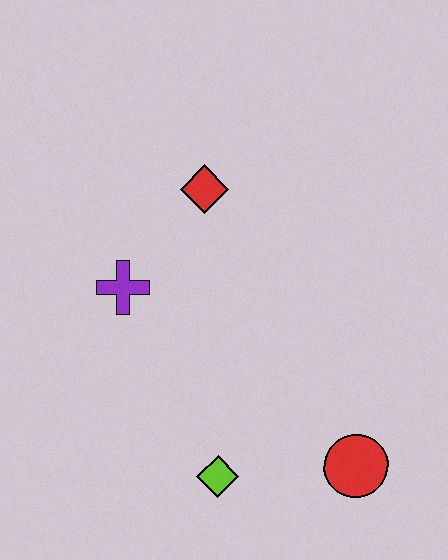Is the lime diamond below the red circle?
Yes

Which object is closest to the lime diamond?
The red circle is closest to the lime diamond.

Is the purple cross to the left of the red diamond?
Yes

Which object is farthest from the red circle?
The red diamond is farthest from the red circle.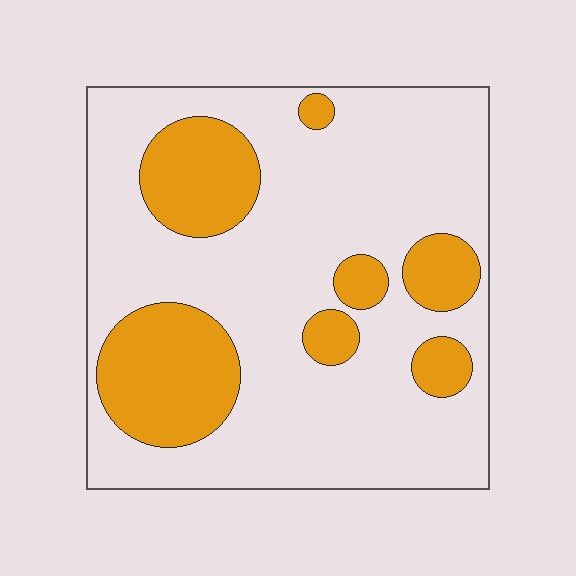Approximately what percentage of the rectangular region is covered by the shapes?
Approximately 25%.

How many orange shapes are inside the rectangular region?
7.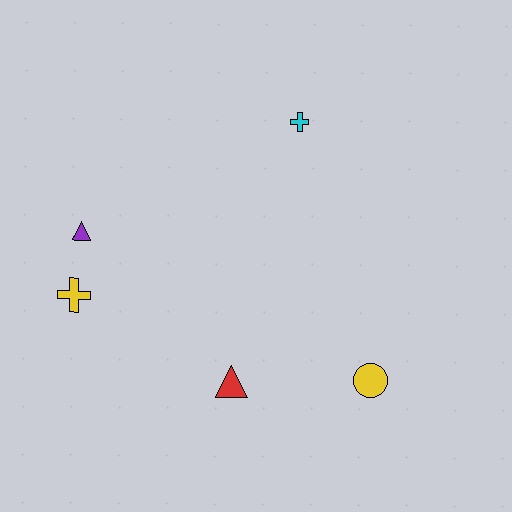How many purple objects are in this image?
There is 1 purple object.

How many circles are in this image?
There is 1 circle.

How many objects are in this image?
There are 5 objects.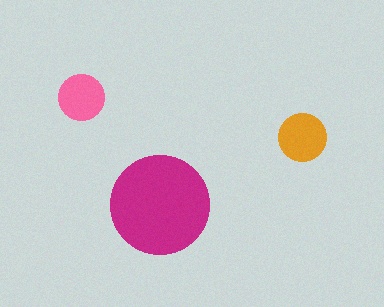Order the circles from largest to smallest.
the magenta one, the orange one, the pink one.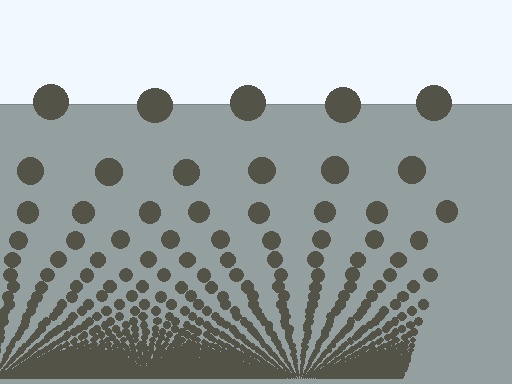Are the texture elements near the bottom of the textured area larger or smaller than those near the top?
Smaller. The gradient is inverted — elements near the bottom are smaller and denser.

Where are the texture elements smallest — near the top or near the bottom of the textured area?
Near the bottom.